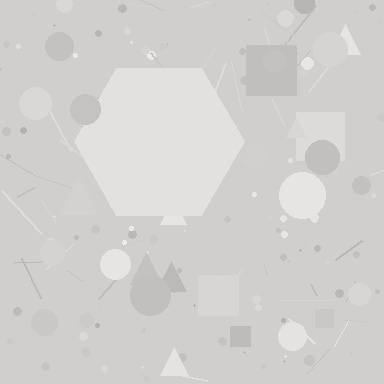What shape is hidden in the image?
A hexagon is hidden in the image.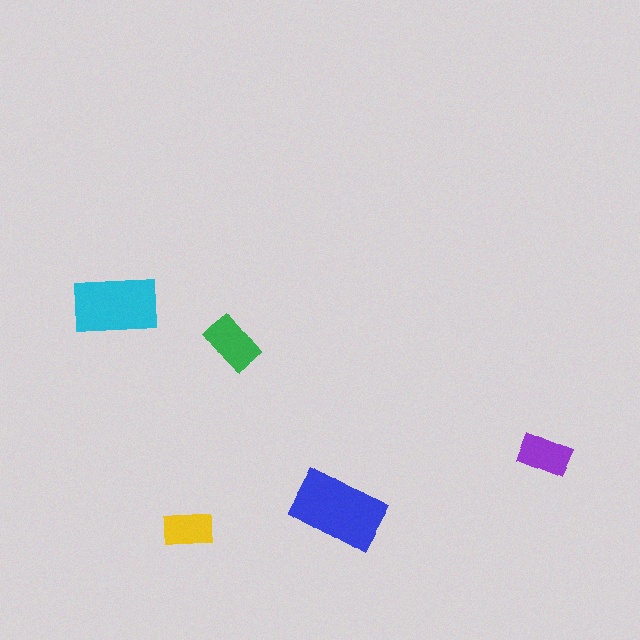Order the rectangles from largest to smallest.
the blue one, the cyan one, the green one, the purple one, the yellow one.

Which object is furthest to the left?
The cyan rectangle is leftmost.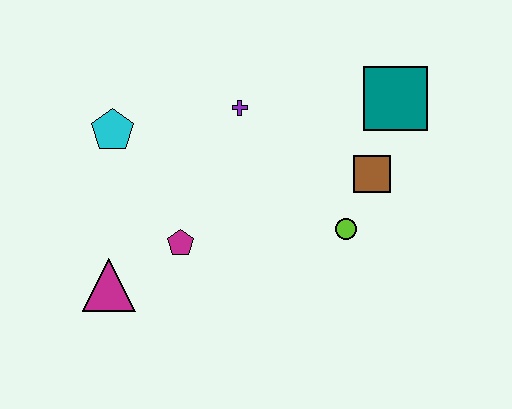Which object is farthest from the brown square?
The magenta triangle is farthest from the brown square.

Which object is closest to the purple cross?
The cyan pentagon is closest to the purple cross.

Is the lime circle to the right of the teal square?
No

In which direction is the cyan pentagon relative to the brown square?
The cyan pentagon is to the left of the brown square.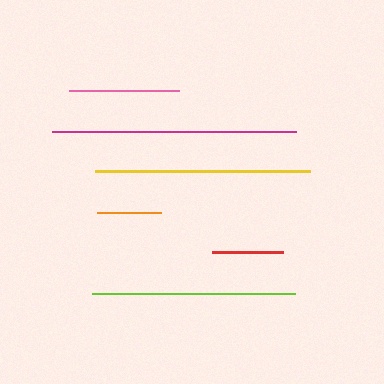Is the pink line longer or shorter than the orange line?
The pink line is longer than the orange line.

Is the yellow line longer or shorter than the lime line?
The yellow line is longer than the lime line.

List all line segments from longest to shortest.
From longest to shortest: magenta, yellow, lime, pink, red, orange.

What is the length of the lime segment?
The lime segment is approximately 203 pixels long.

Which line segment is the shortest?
The orange line is the shortest at approximately 64 pixels.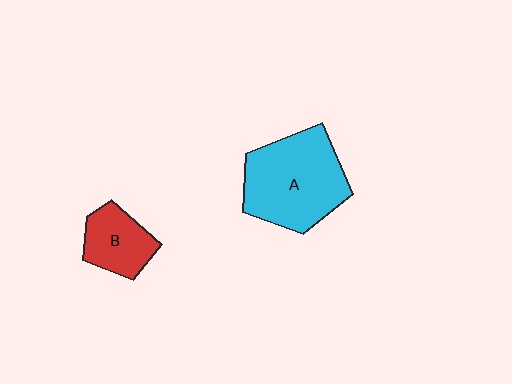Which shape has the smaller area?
Shape B (red).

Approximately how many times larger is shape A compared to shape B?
Approximately 2.1 times.